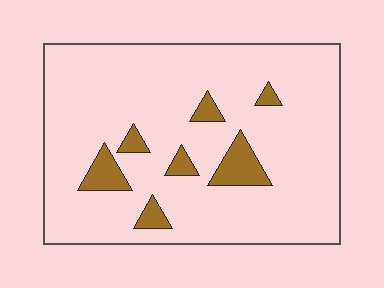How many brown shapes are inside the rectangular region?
7.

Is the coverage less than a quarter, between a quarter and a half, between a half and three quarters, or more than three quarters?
Less than a quarter.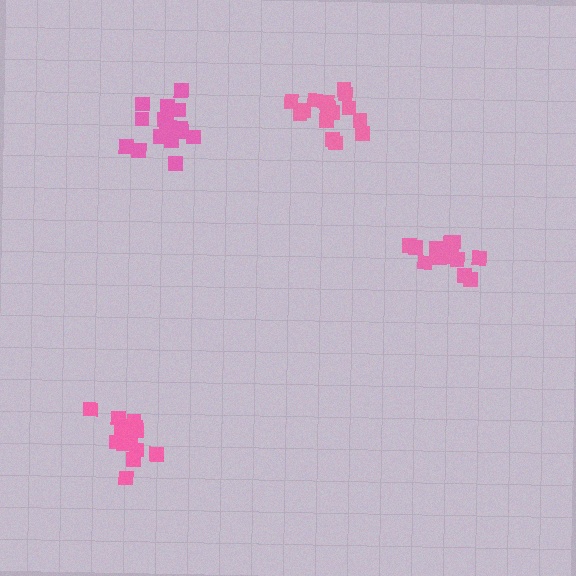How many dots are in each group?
Group 1: 16 dots, Group 2: 15 dots, Group 3: 17 dots, Group 4: 17 dots (65 total).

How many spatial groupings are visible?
There are 4 spatial groupings.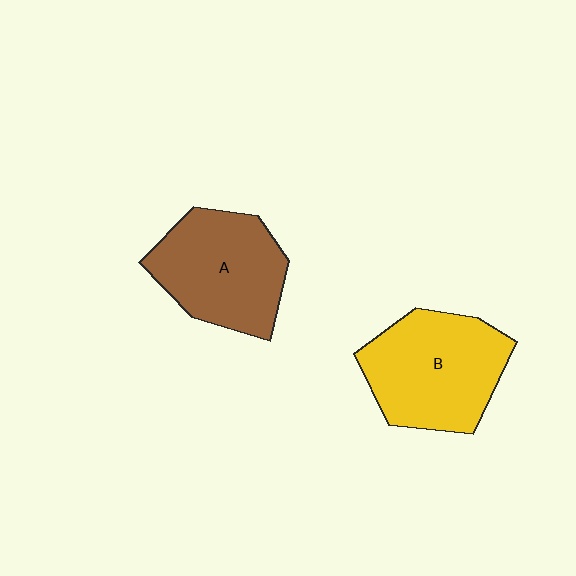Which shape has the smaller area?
Shape A (brown).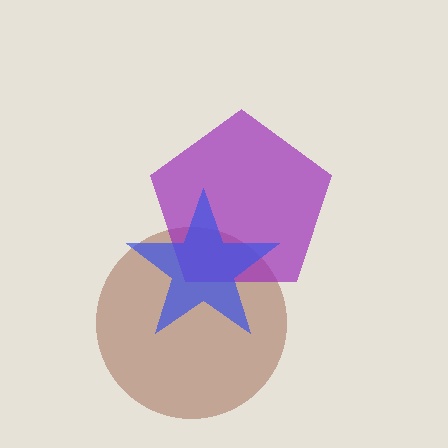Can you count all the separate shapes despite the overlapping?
Yes, there are 3 separate shapes.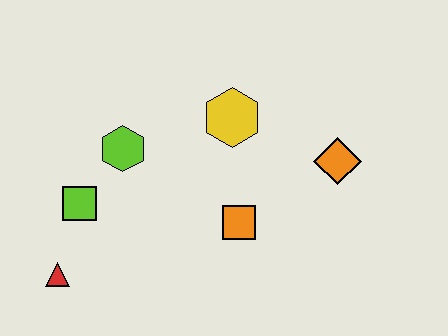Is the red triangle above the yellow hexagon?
No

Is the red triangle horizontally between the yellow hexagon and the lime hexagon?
No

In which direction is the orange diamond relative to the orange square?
The orange diamond is to the right of the orange square.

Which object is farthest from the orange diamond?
The red triangle is farthest from the orange diamond.